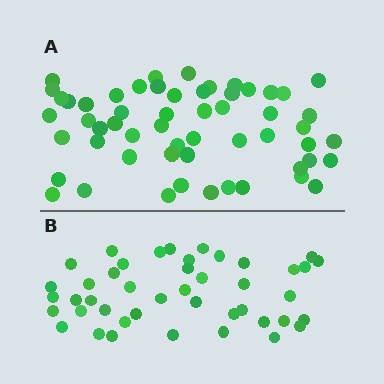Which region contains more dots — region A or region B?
Region A (the top region) has more dots.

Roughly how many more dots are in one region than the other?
Region A has roughly 12 or so more dots than region B.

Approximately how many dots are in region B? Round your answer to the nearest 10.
About 40 dots. (The exact count is 44, which rounds to 40.)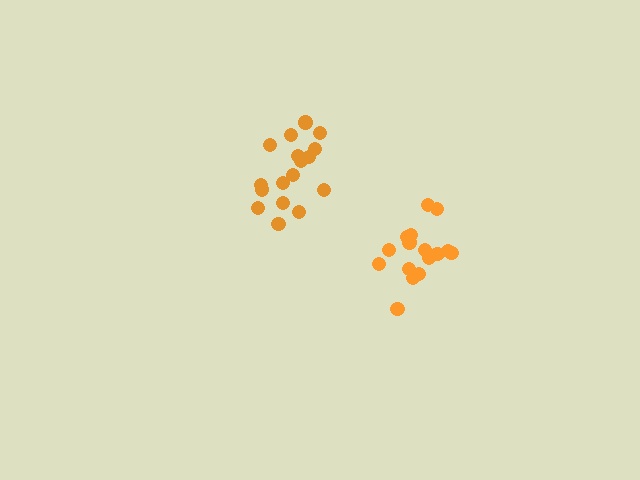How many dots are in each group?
Group 1: 17 dots, Group 2: 16 dots (33 total).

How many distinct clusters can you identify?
There are 2 distinct clusters.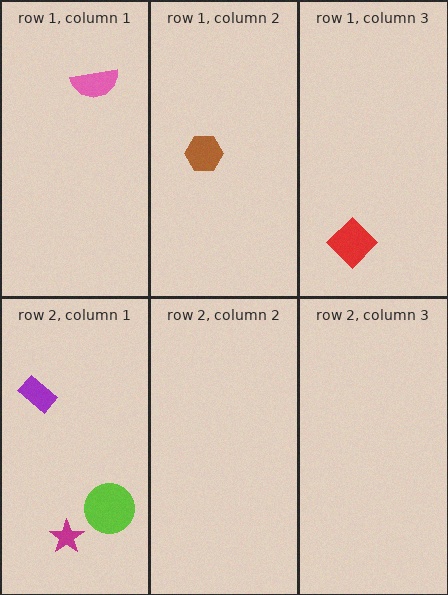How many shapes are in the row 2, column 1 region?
3.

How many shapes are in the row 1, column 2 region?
1.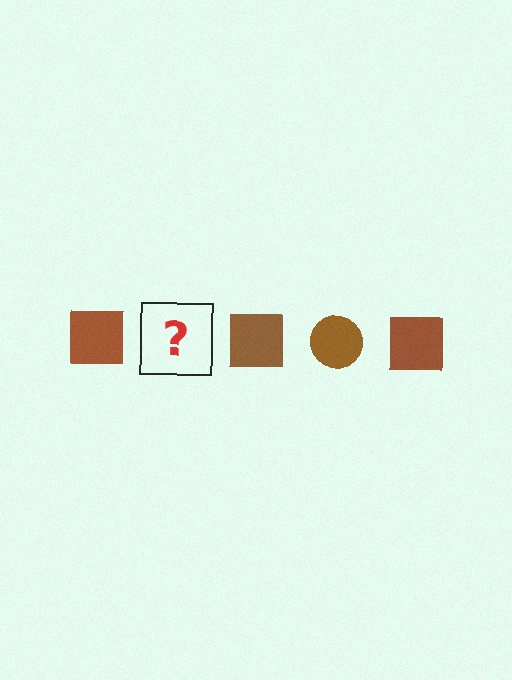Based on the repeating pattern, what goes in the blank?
The blank should be a brown circle.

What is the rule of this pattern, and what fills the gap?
The rule is that the pattern cycles through square, circle shapes in brown. The gap should be filled with a brown circle.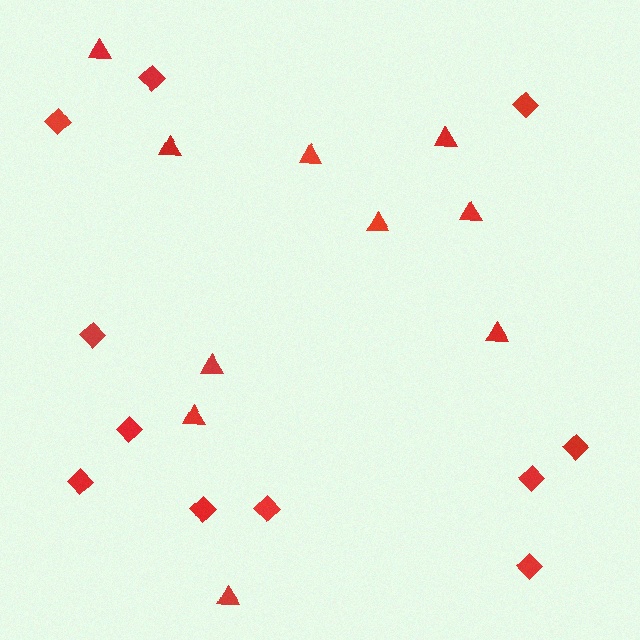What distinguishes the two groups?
There are 2 groups: one group of diamonds (11) and one group of triangles (10).